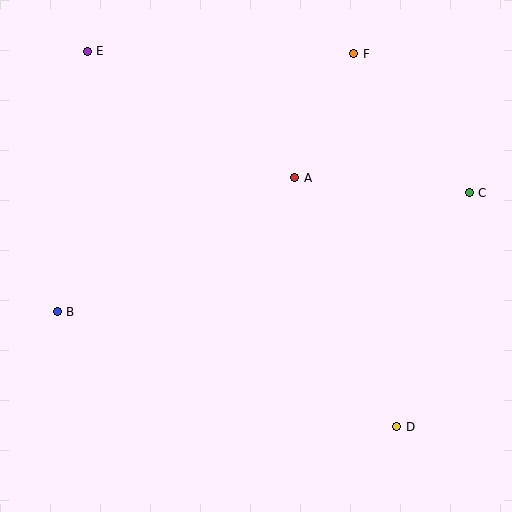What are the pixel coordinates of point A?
Point A is at (295, 178).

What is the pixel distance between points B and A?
The distance between B and A is 273 pixels.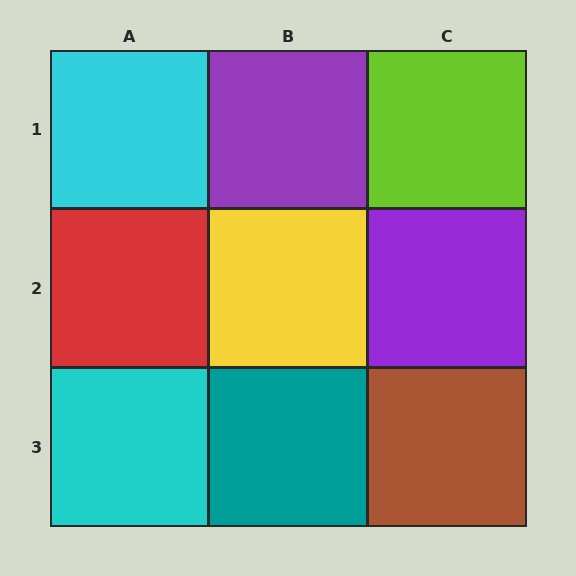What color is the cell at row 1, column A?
Cyan.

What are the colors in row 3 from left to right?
Cyan, teal, brown.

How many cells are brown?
1 cell is brown.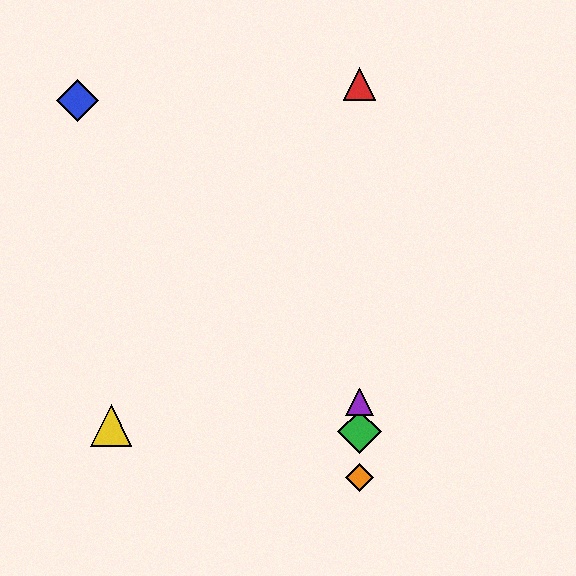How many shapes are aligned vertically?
4 shapes (the red triangle, the green diamond, the purple triangle, the orange diamond) are aligned vertically.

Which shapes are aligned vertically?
The red triangle, the green diamond, the purple triangle, the orange diamond are aligned vertically.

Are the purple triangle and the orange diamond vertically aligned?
Yes, both are at x≈360.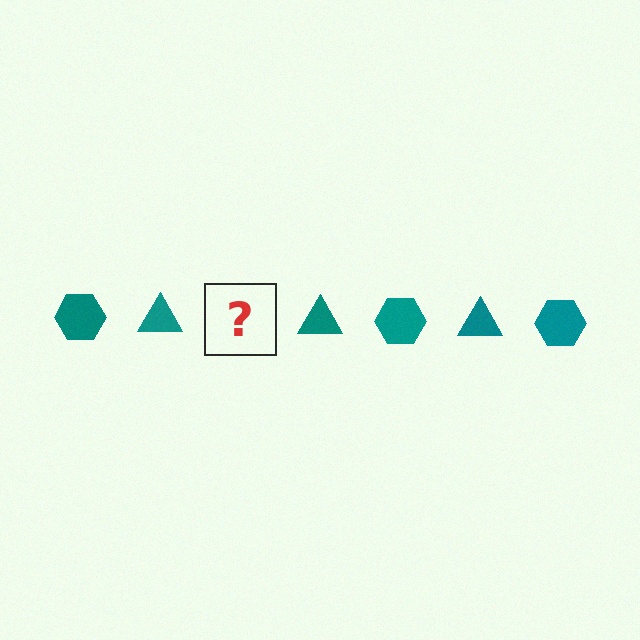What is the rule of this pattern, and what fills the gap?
The rule is that the pattern cycles through hexagon, triangle shapes in teal. The gap should be filled with a teal hexagon.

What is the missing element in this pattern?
The missing element is a teal hexagon.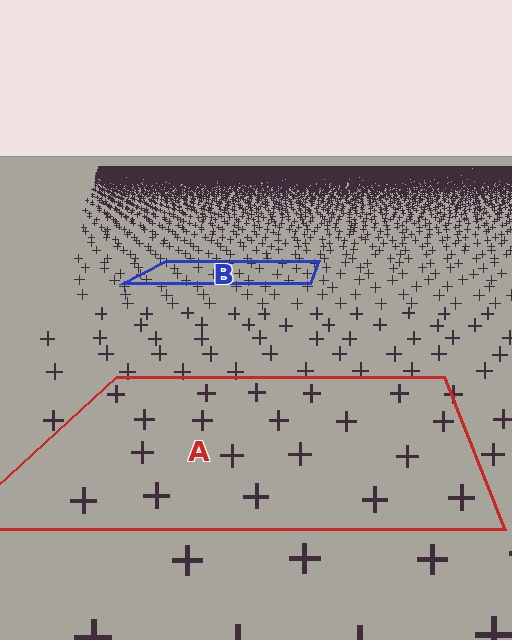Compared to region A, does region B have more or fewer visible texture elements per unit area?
Region B has more texture elements per unit area — they are packed more densely because it is farther away.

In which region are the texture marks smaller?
The texture marks are smaller in region B, because it is farther away.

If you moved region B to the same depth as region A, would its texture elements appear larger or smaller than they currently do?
They would appear larger. At a closer depth, the same texture elements are projected at a bigger on-screen size.